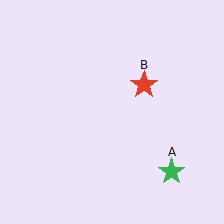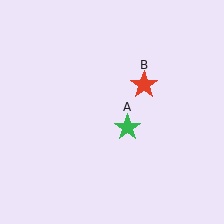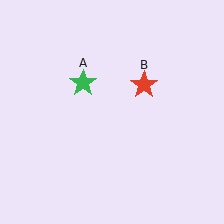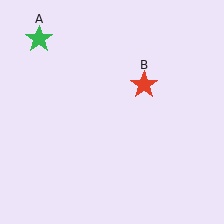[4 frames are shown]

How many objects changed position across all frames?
1 object changed position: green star (object A).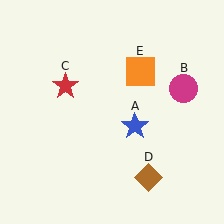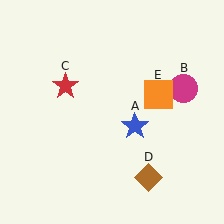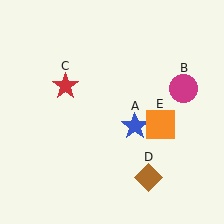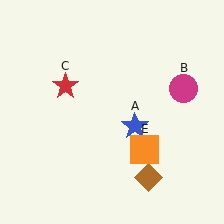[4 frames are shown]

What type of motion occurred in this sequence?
The orange square (object E) rotated clockwise around the center of the scene.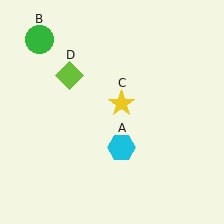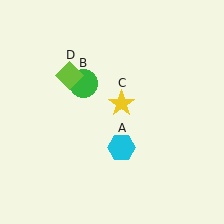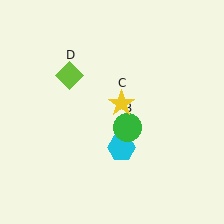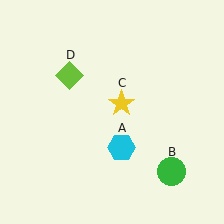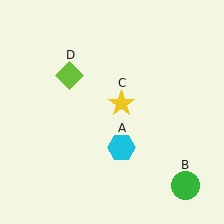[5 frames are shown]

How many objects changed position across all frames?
1 object changed position: green circle (object B).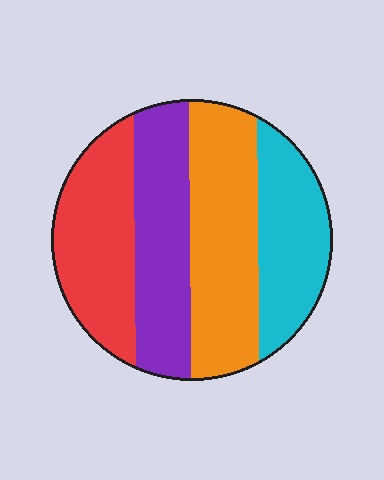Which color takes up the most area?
Orange, at roughly 30%.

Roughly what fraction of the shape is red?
Red covers 25% of the shape.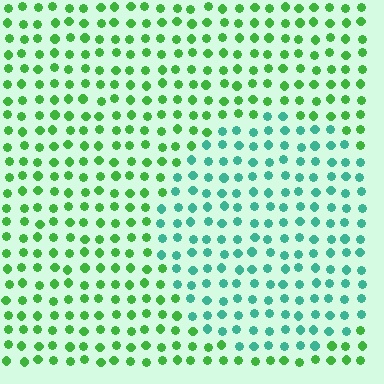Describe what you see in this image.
The image is filled with small green elements in a uniform arrangement. A circle-shaped region is visible where the elements are tinted to a slightly different hue, forming a subtle color boundary.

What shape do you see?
I see a circle.